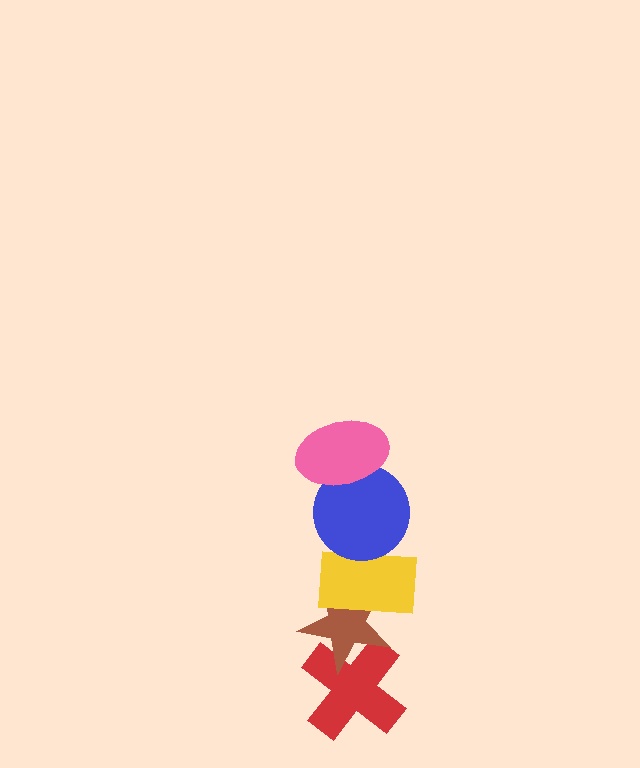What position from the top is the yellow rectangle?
The yellow rectangle is 3rd from the top.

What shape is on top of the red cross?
The brown star is on top of the red cross.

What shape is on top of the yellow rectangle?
The blue circle is on top of the yellow rectangle.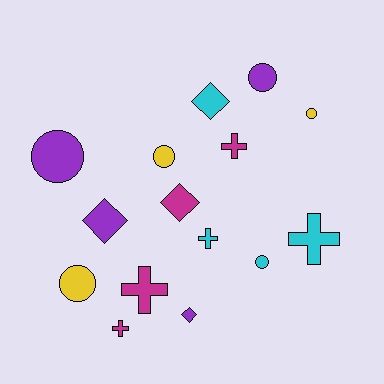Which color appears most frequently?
Purple, with 4 objects.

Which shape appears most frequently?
Circle, with 6 objects.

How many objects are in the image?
There are 15 objects.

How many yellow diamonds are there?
There are no yellow diamonds.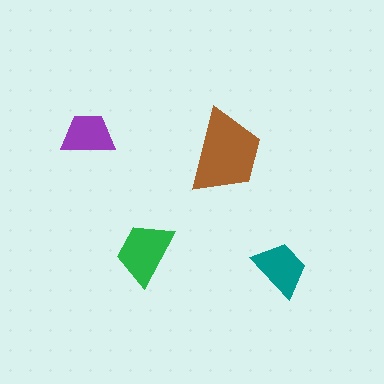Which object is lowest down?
The teal trapezoid is bottommost.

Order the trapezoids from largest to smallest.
the brown one, the green one, the teal one, the purple one.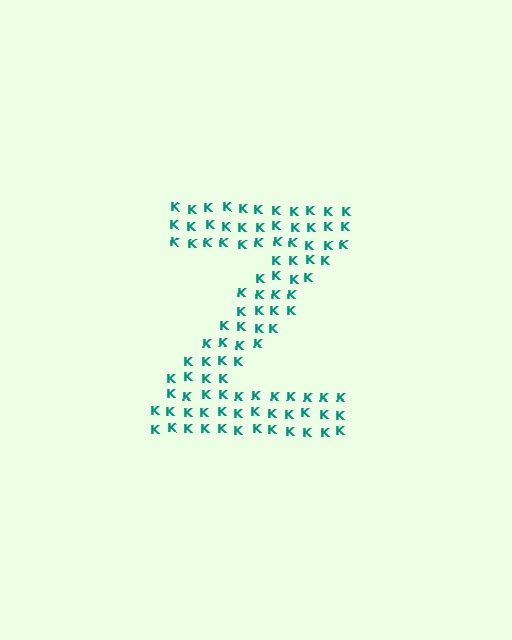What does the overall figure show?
The overall figure shows the letter Z.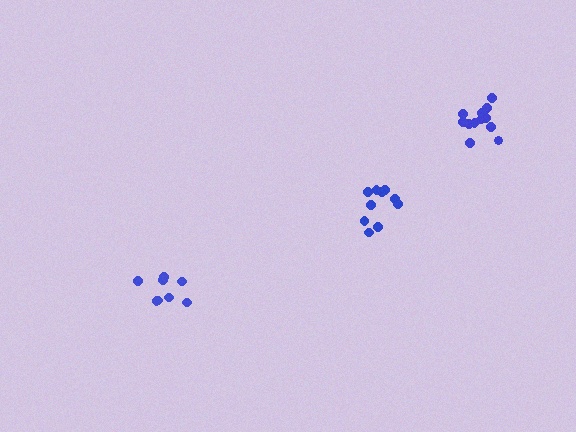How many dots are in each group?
Group 1: 10 dots, Group 2: 12 dots, Group 3: 8 dots (30 total).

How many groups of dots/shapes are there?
There are 3 groups.